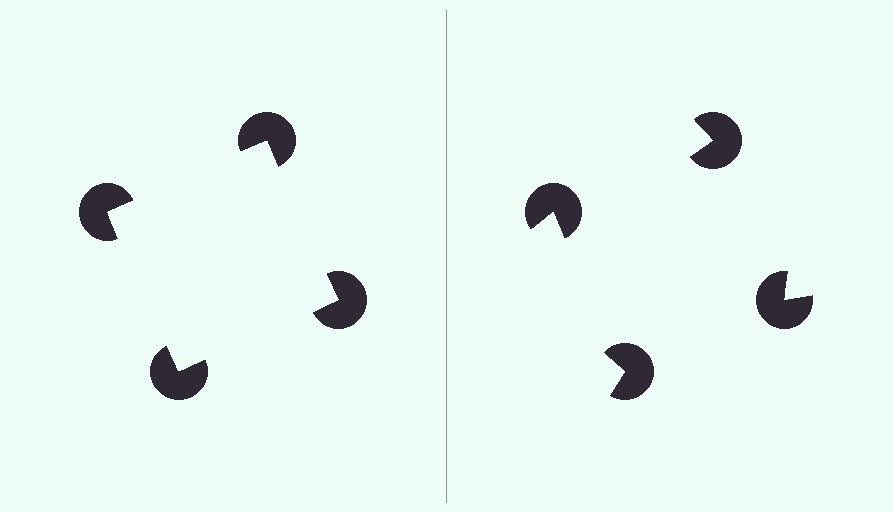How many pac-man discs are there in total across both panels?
8 — 4 on each side.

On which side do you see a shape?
An illusory square appears on the left side. On the right side the wedge cuts are rotated, so no coherent shape forms.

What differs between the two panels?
The pac-man discs are positioned identically on both sides; only the wedge orientations differ. On the left they align to a square; on the right they are misaligned.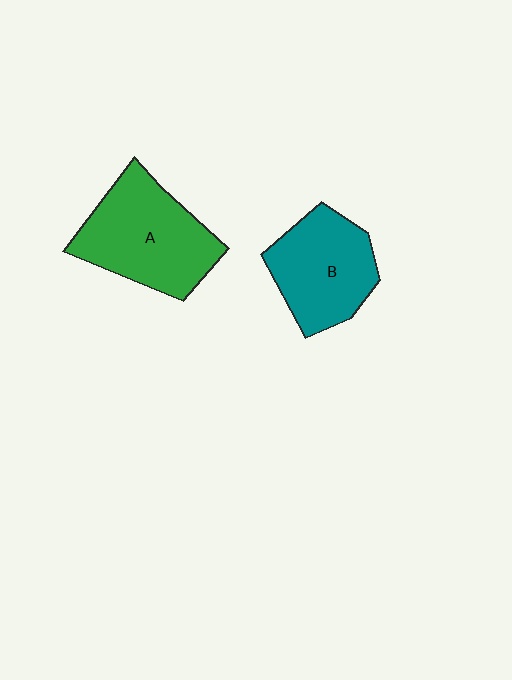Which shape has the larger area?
Shape A (green).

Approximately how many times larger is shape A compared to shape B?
Approximately 1.2 times.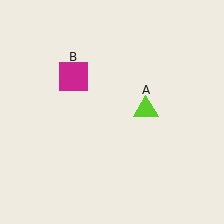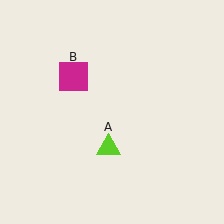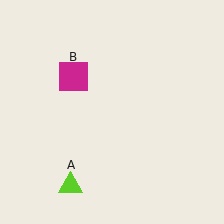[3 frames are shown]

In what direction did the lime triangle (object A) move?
The lime triangle (object A) moved down and to the left.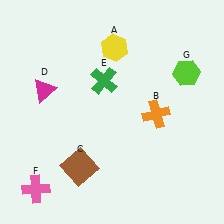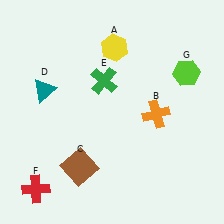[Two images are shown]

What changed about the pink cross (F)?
In Image 1, F is pink. In Image 2, it changed to red.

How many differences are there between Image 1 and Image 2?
There are 2 differences between the two images.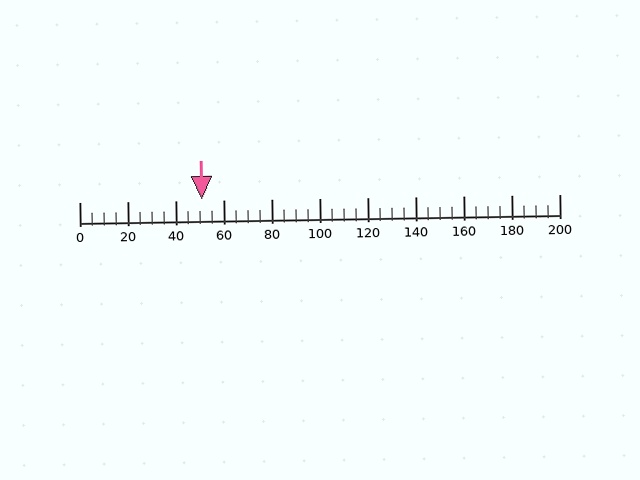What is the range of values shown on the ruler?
The ruler shows values from 0 to 200.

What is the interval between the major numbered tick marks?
The major tick marks are spaced 20 units apart.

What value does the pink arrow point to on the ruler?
The pink arrow points to approximately 51.